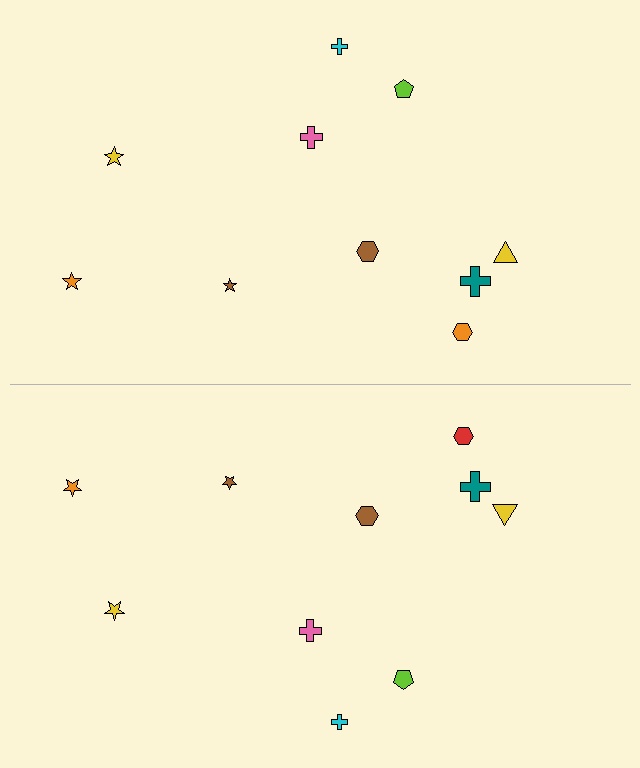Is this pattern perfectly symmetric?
No, the pattern is not perfectly symmetric. The red hexagon on the bottom side breaks the symmetry — its mirror counterpart is orange.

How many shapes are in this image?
There are 20 shapes in this image.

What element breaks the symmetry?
The red hexagon on the bottom side breaks the symmetry — its mirror counterpart is orange.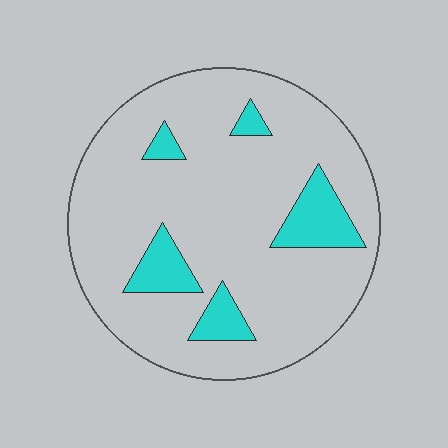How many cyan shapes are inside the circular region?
5.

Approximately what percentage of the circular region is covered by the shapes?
Approximately 15%.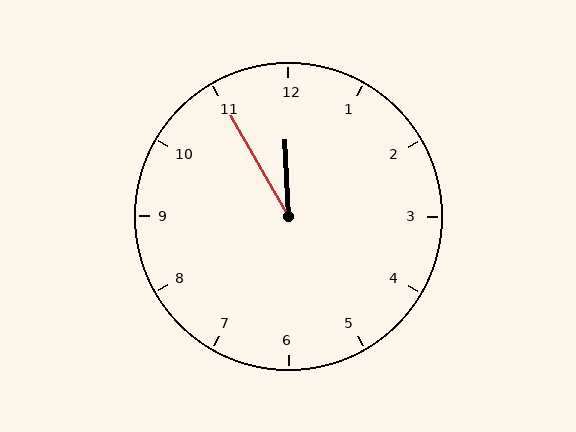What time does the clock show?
11:55.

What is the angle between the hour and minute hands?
Approximately 28 degrees.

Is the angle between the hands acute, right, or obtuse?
It is acute.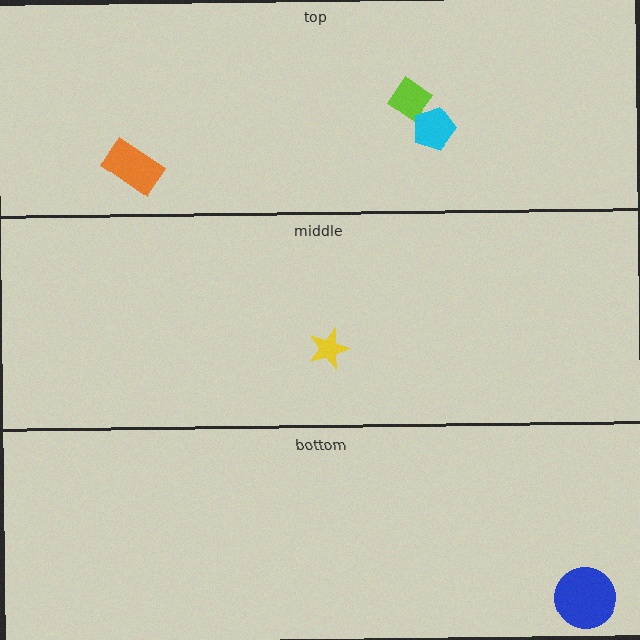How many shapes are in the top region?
3.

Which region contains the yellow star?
The middle region.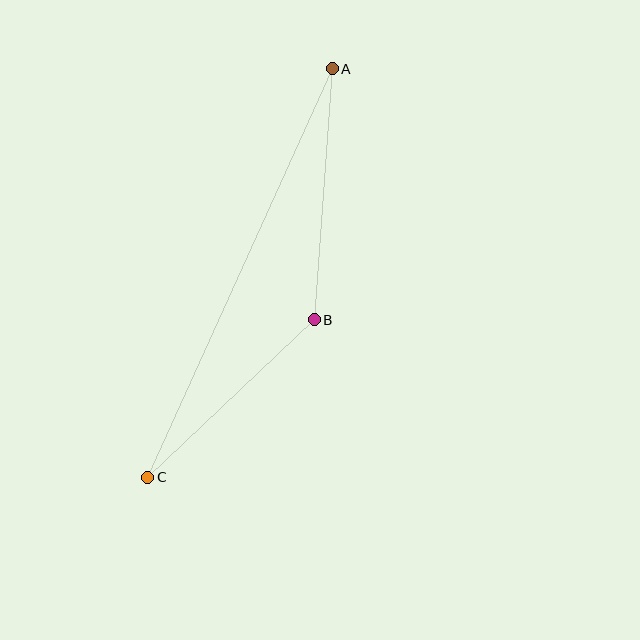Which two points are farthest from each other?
Points A and C are farthest from each other.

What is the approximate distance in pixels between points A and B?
The distance between A and B is approximately 252 pixels.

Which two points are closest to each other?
Points B and C are closest to each other.